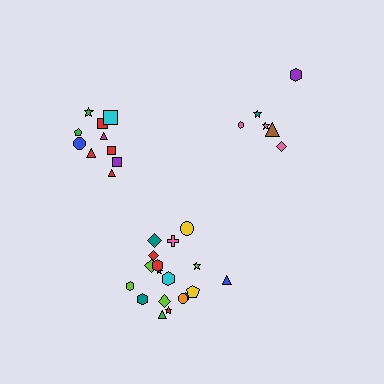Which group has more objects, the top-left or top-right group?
The top-left group.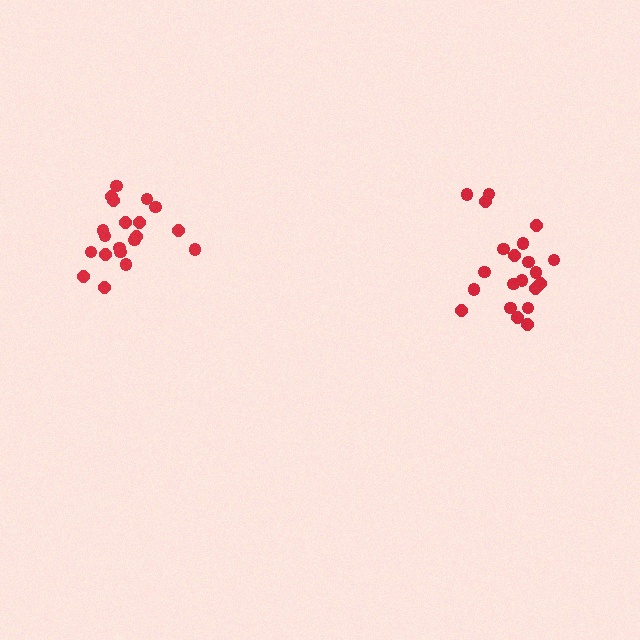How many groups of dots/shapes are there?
There are 2 groups.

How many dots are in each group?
Group 1: 21 dots, Group 2: 20 dots (41 total).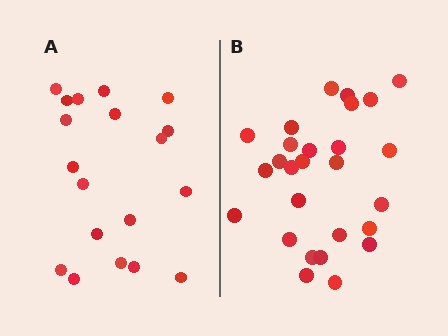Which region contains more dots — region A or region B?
Region B (the right region) has more dots.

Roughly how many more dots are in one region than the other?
Region B has roughly 8 or so more dots than region A.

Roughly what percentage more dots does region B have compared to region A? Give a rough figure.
About 40% more.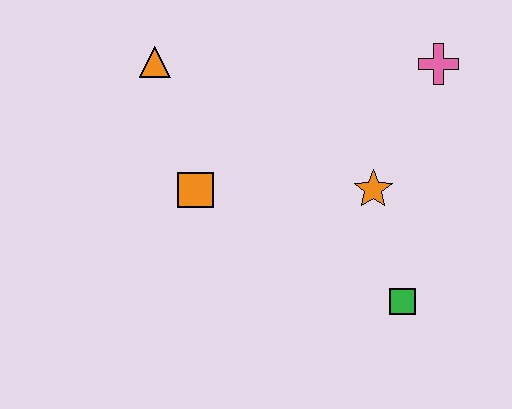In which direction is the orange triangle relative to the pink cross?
The orange triangle is to the left of the pink cross.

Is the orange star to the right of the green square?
No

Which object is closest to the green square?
The orange star is closest to the green square.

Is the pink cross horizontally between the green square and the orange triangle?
No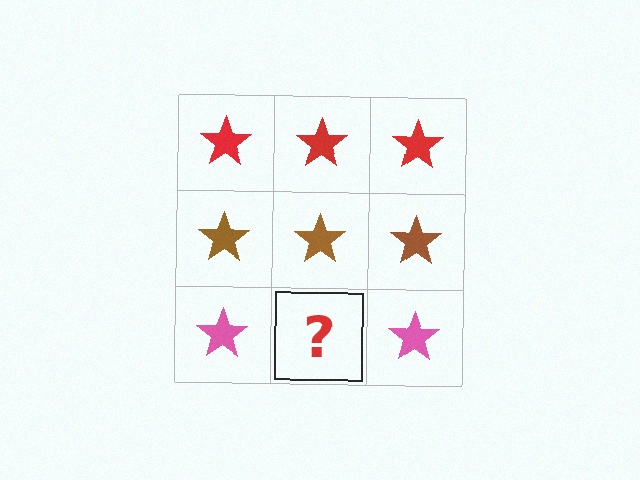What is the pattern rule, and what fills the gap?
The rule is that each row has a consistent color. The gap should be filled with a pink star.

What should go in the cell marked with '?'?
The missing cell should contain a pink star.